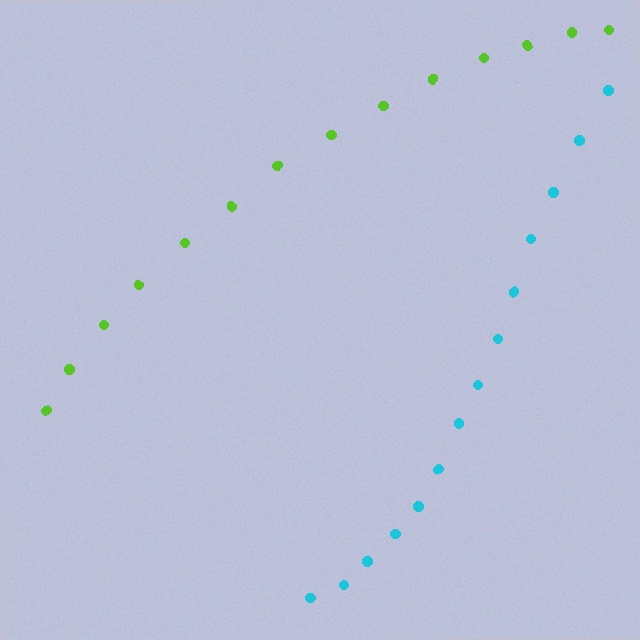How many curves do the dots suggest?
There are 2 distinct paths.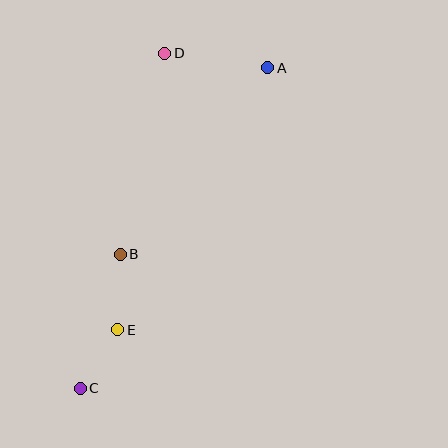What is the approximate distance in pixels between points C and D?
The distance between C and D is approximately 346 pixels.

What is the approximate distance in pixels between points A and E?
The distance between A and E is approximately 302 pixels.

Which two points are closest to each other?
Points C and E are closest to each other.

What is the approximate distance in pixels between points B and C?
The distance between B and C is approximately 140 pixels.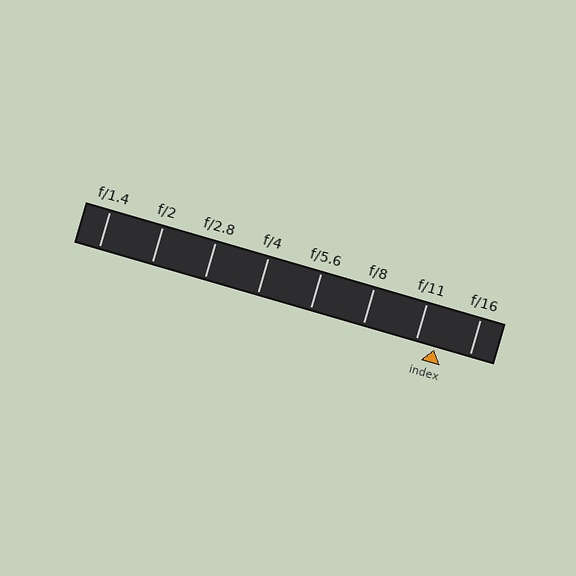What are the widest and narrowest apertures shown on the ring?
The widest aperture shown is f/1.4 and the narrowest is f/16.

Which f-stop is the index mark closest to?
The index mark is closest to f/11.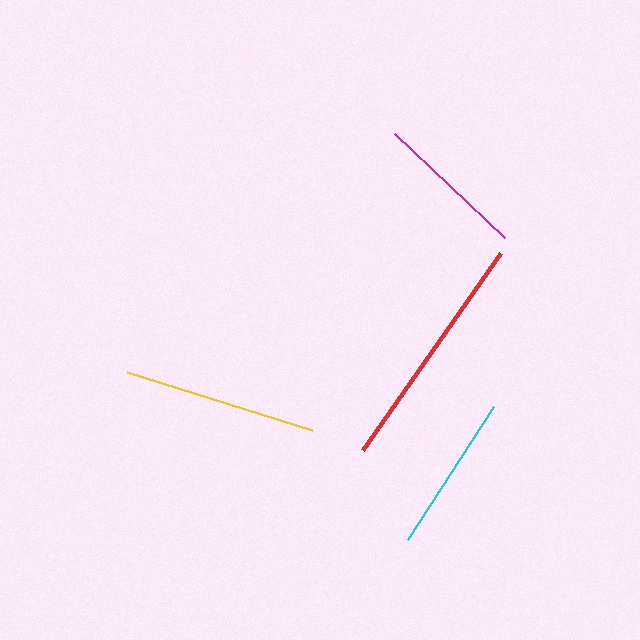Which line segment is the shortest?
The magenta line is the shortest at approximately 151 pixels.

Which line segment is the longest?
The red line is the longest at approximately 241 pixels.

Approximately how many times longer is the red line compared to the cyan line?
The red line is approximately 1.5 times the length of the cyan line.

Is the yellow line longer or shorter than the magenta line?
The yellow line is longer than the magenta line.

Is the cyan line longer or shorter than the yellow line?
The yellow line is longer than the cyan line.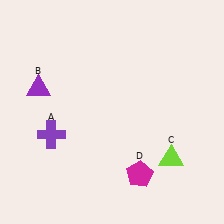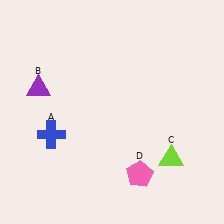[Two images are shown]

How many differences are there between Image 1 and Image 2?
There are 2 differences between the two images.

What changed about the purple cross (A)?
In Image 1, A is purple. In Image 2, it changed to blue.